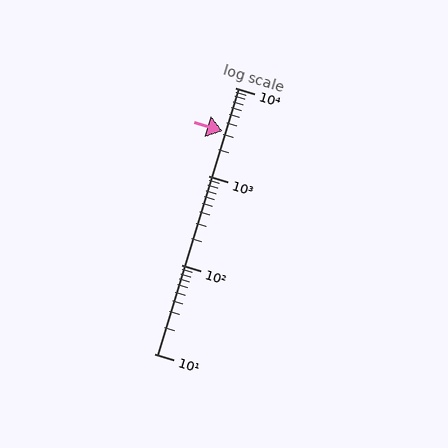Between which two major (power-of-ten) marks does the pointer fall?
The pointer is between 1000 and 10000.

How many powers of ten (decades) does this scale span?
The scale spans 3 decades, from 10 to 10000.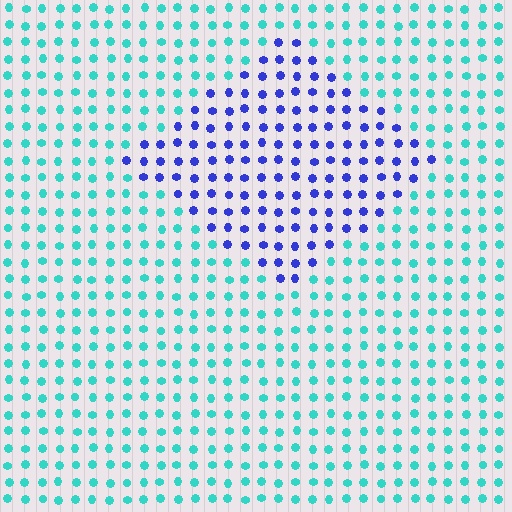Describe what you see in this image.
The image is filled with small cyan elements in a uniform arrangement. A diamond-shaped region is visible where the elements are tinted to a slightly different hue, forming a subtle color boundary.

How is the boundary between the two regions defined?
The boundary is defined purely by a slight shift in hue (about 64 degrees). Spacing, size, and orientation are identical on both sides.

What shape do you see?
I see a diamond.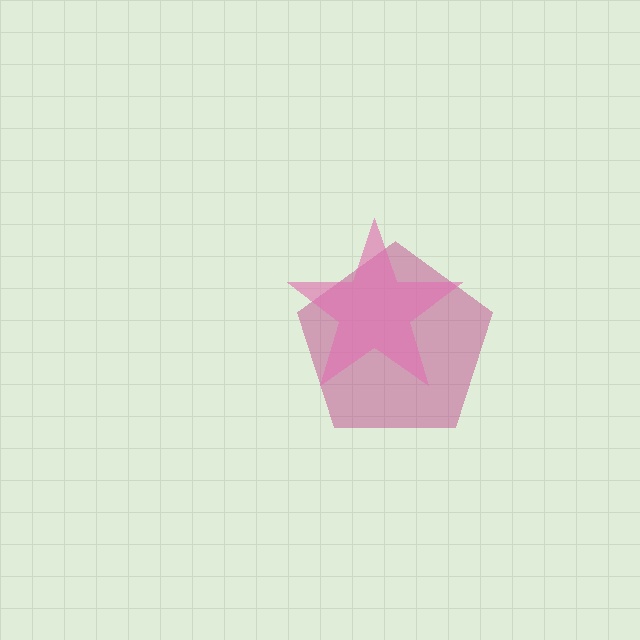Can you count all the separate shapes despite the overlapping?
Yes, there are 2 separate shapes.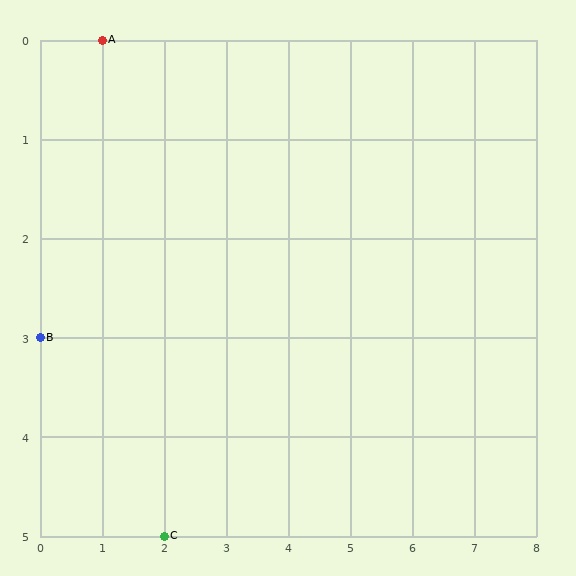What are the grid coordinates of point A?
Point A is at grid coordinates (1, 0).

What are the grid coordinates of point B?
Point B is at grid coordinates (0, 3).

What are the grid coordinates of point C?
Point C is at grid coordinates (2, 5).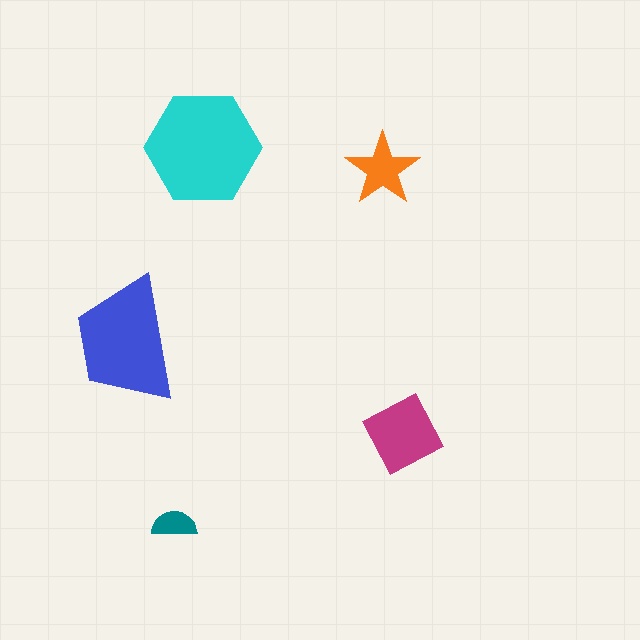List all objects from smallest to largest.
The teal semicircle, the orange star, the magenta diamond, the blue trapezoid, the cyan hexagon.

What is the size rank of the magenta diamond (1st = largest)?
3rd.